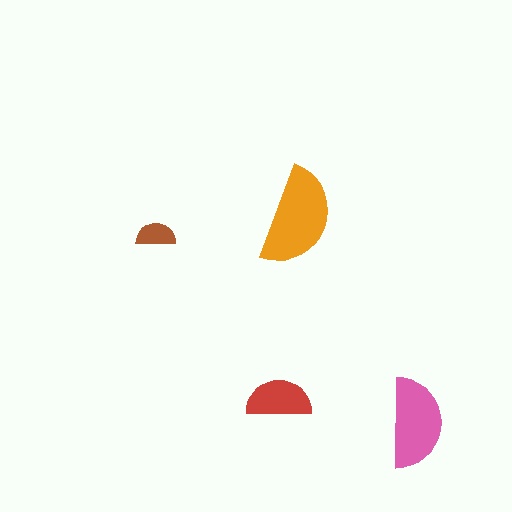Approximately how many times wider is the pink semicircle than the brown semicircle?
About 2.5 times wider.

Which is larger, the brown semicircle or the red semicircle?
The red one.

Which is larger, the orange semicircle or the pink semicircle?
The orange one.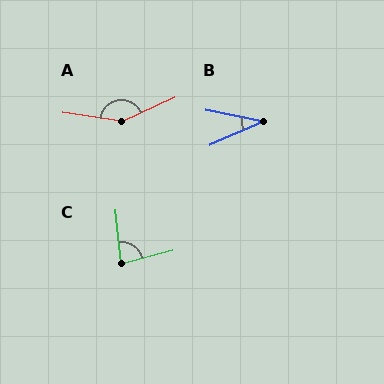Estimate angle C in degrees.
Approximately 81 degrees.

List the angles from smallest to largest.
B (34°), C (81°), A (147°).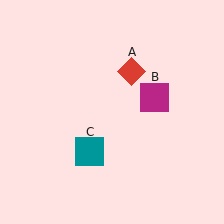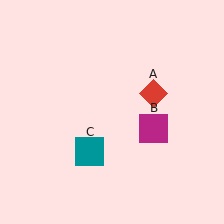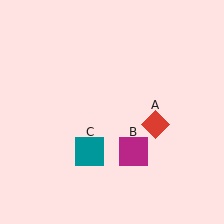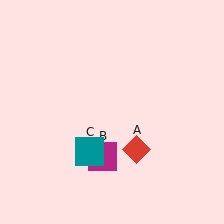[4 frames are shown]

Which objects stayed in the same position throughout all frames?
Teal square (object C) remained stationary.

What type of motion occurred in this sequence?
The red diamond (object A), magenta square (object B) rotated clockwise around the center of the scene.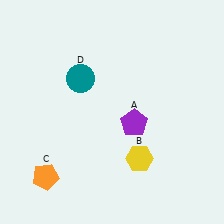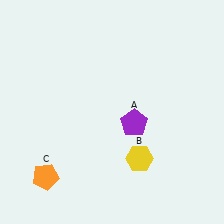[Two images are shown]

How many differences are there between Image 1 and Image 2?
There is 1 difference between the two images.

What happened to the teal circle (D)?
The teal circle (D) was removed in Image 2. It was in the top-left area of Image 1.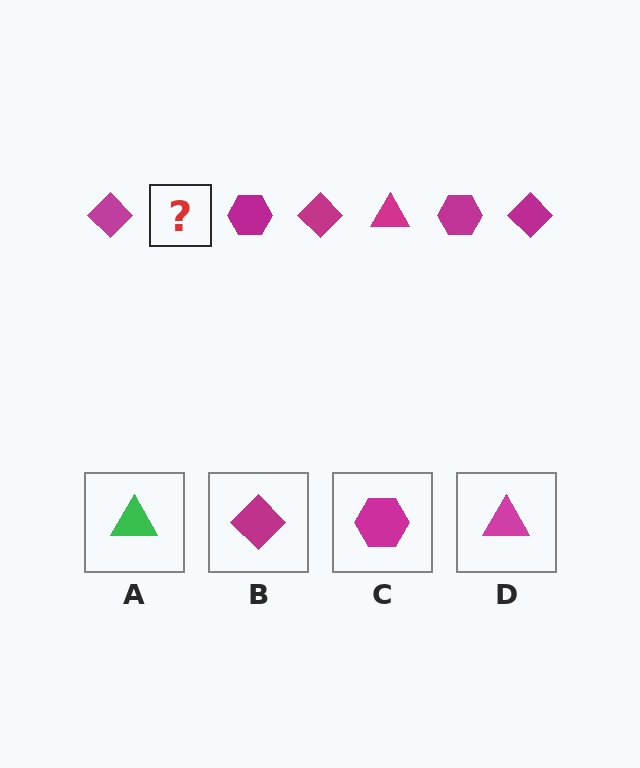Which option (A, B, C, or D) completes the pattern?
D.